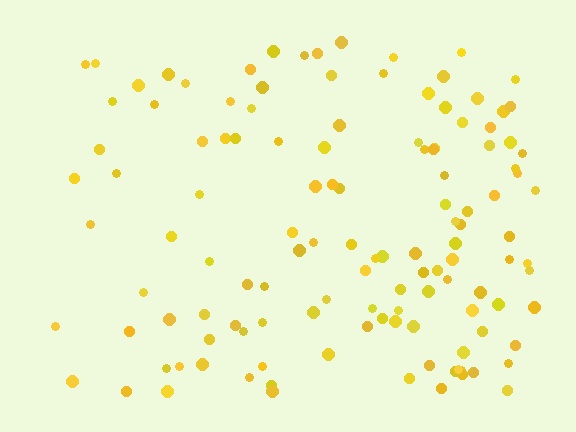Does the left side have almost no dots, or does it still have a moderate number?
Still a moderate number, just noticeably fewer than the right.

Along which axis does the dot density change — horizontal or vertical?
Horizontal.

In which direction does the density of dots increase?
From left to right, with the right side densest.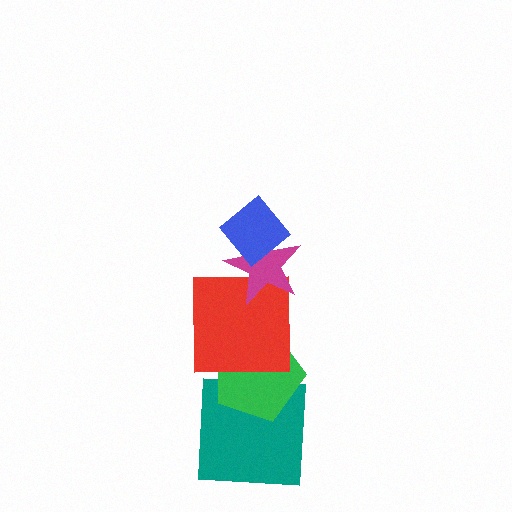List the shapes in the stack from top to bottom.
From top to bottom: the blue diamond, the magenta star, the red square, the green pentagon, the teal square.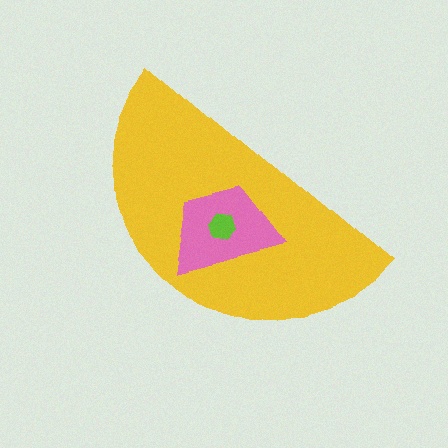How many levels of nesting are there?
3.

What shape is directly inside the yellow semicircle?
The pink trapezoid.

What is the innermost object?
The lime hexagon.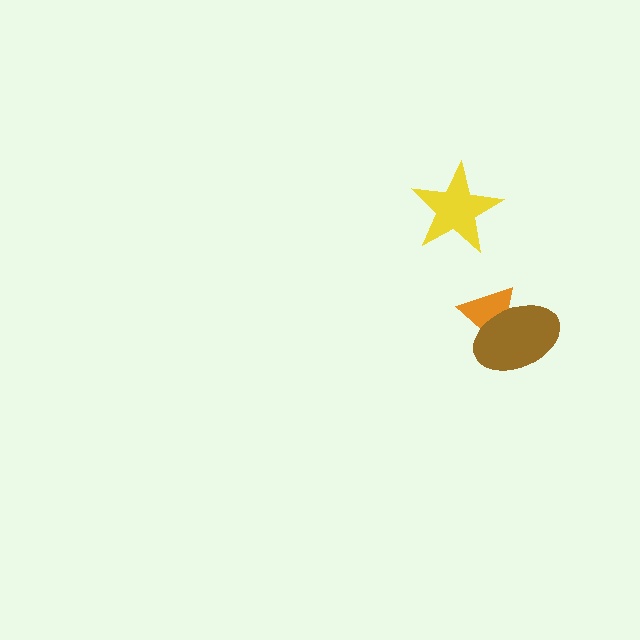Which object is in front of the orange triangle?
The brown ellipse is in front of the orange triangle.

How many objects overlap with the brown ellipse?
1 object overlaps with the brown ellipse.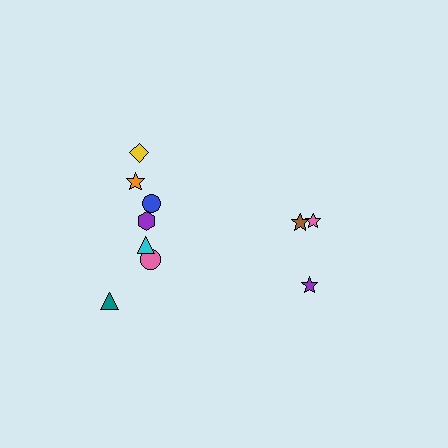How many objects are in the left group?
There are 7 objects.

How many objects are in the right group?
There are 3 objects.